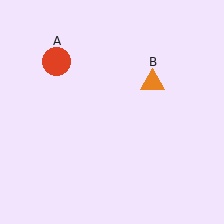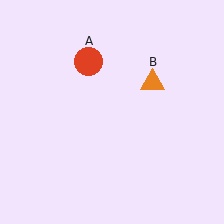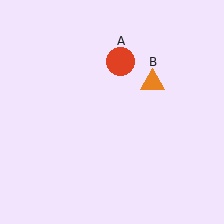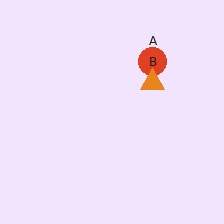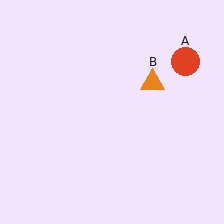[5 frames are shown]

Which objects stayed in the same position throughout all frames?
Orange triangle (object B) remained stationary.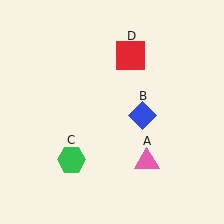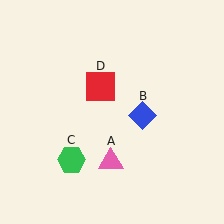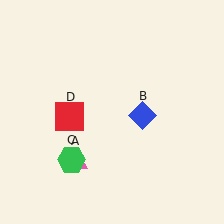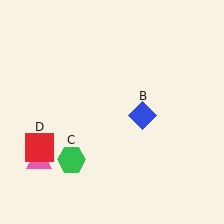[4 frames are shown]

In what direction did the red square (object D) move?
The red square (object D) moved down and to the left.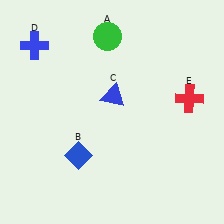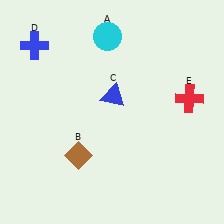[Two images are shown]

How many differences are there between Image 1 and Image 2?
There are 2 differences between the two images.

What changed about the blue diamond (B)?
In Image 1, B is blue. In Image 2, it changed to brown.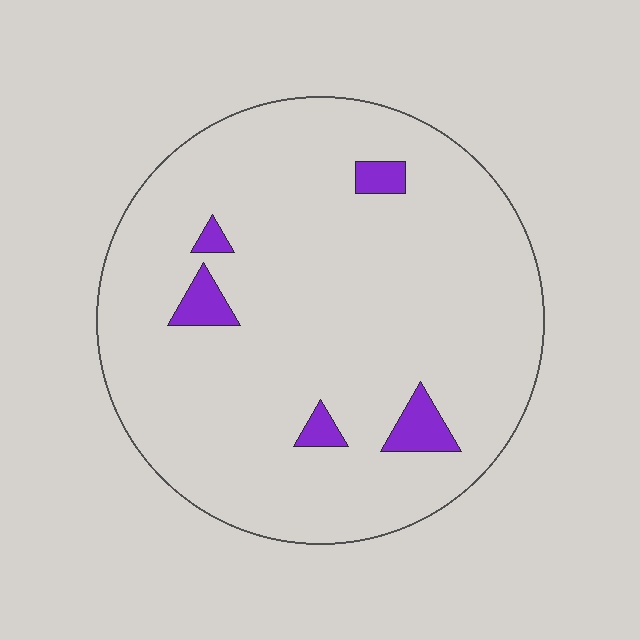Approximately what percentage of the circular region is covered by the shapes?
Approximately 5%.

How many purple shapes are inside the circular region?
5.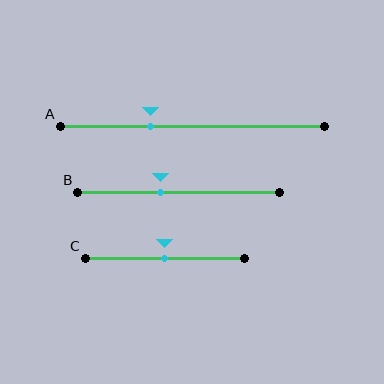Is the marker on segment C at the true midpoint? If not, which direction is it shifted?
Yes, the marker on segment C is at the true midpoint.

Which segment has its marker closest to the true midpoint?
Segment C has its marker closest to the true midpoint.